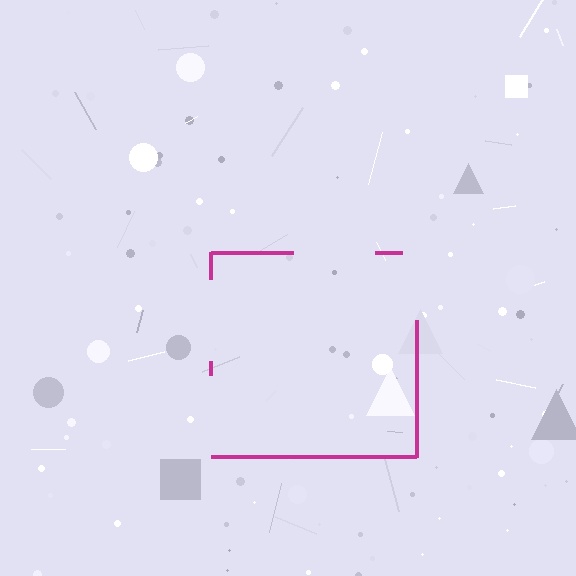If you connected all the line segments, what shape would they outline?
They would outline a square.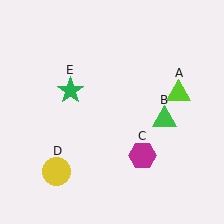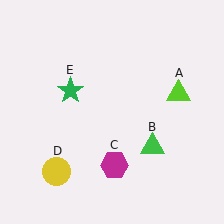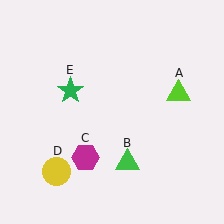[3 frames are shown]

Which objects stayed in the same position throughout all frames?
Lime triangle (object A) and yellow circle (object D) and green star (object E) remained stationary.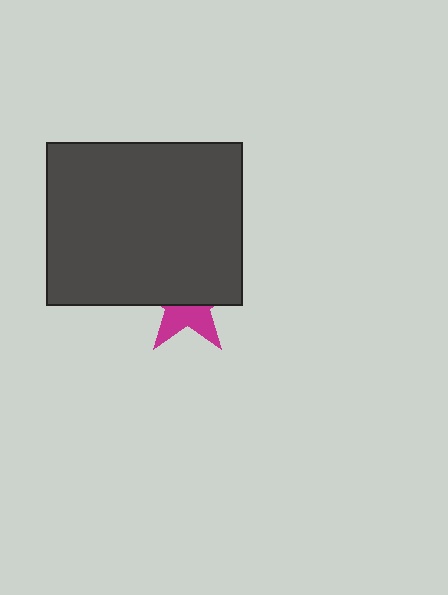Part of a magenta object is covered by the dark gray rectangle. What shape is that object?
It is a star.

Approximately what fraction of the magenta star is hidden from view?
Roughly 59% of the magenta star is hidden behind the dark gray rectangle.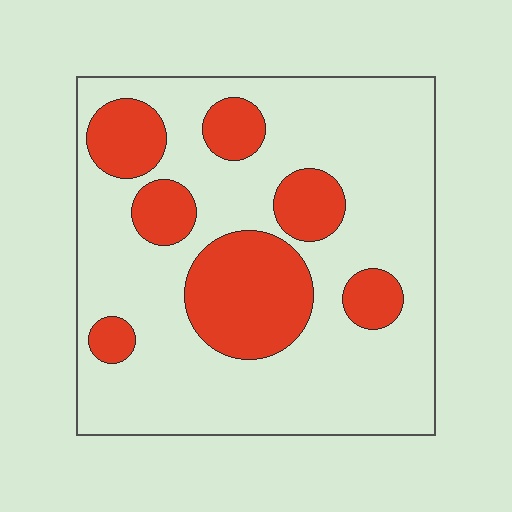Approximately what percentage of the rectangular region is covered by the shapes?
Approximately 25%.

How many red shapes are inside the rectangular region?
7.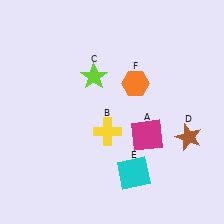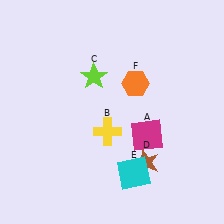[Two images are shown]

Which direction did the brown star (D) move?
The brown star (D) moved left.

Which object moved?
The brown star (D) moved left.